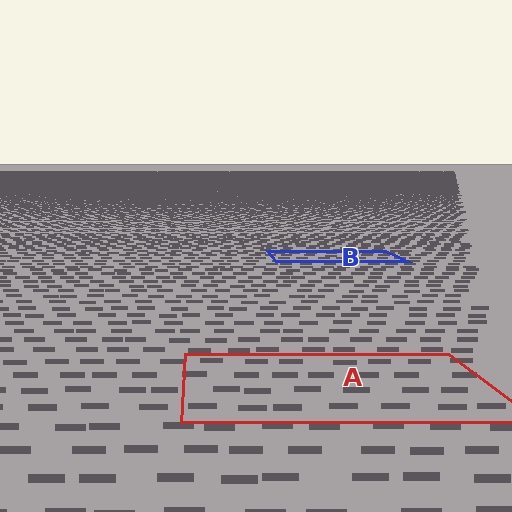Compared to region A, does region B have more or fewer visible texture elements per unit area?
Region B has more texture elements per unit area — they are packed more densely because it is farther away.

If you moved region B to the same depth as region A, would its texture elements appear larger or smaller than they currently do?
They would appear larger. At a closer depth, the same texture elements are projected at a bigger on-screen size.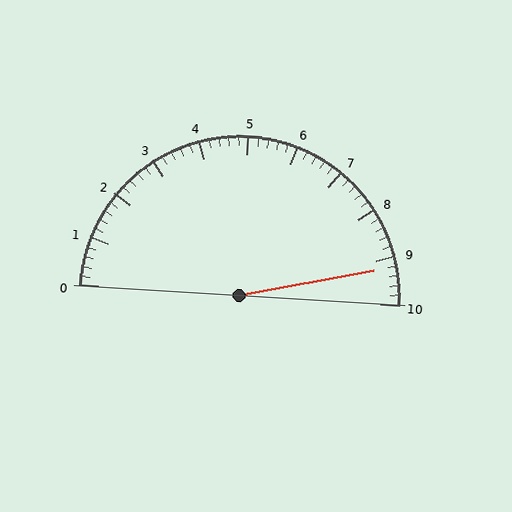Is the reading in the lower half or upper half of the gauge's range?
The reading is in the upper half of the range (0 to 10).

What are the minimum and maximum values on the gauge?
The gauge ranges from 0 to 10.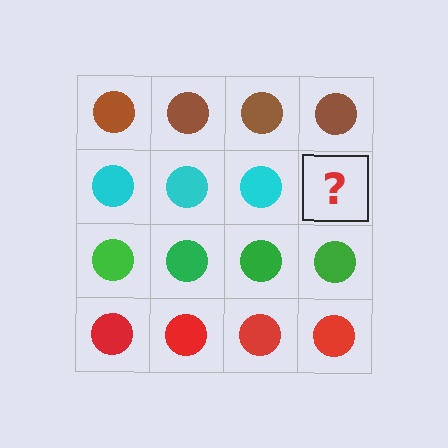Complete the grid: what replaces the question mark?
The question mark should be replaced with a cyan circle.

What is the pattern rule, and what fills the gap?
The rule is that each row has a consistent color. The gap should be filled with a cyan circle.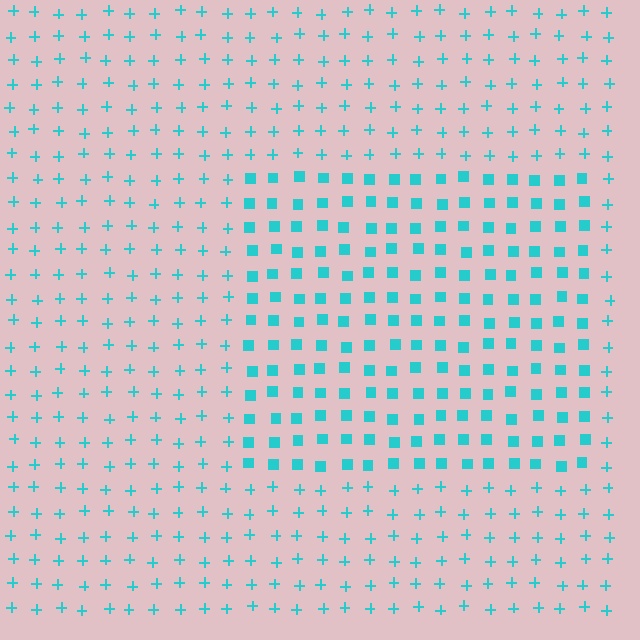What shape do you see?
I see a rectangle.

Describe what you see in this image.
The image is filled with small cyan elements arranged in a uniform grid. A rectangle-shaped region contains squares, while the surrounding area contains plus signs. The boundary is defined purely by the change in element shape.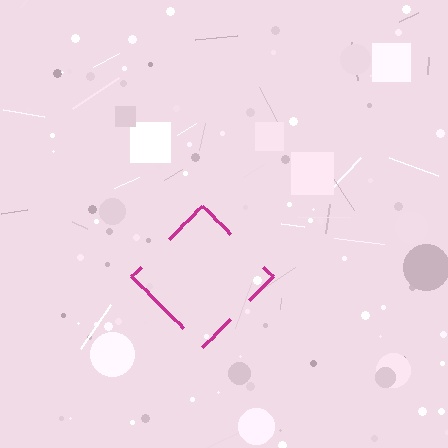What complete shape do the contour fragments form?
The contour fragments form a diamond.